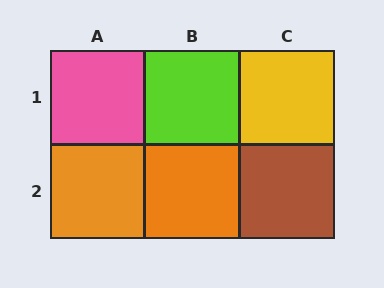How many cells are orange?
2 cells are orange.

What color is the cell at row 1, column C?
Yellow.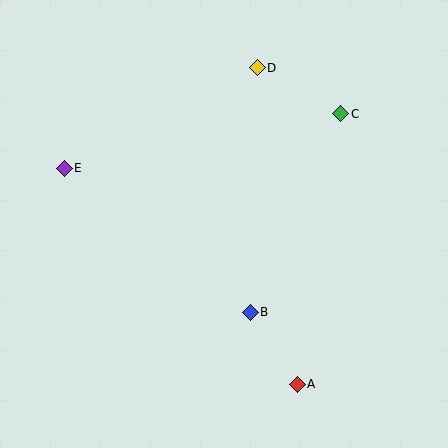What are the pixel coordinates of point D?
Point D is at (257, 68).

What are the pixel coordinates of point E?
Point E is at (64, 168).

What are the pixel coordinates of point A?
Point A is at (297, 384).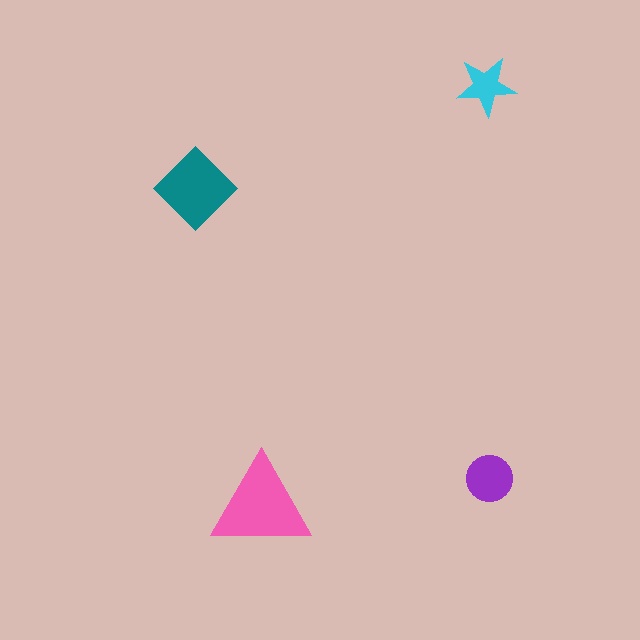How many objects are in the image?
There are 4 objects in the image.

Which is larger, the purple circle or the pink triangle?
The pink triangle.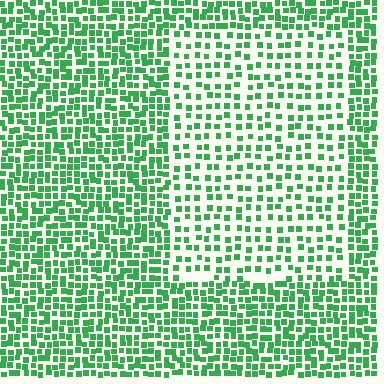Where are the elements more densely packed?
The elements are more densely packed outside the rectangle boundary.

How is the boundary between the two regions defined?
The boundary is defined by a change in element density (approximately 1.9x ratio). All elements are the same color, size, and shape.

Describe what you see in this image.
The image contains small green elements arranged at two different densities. A rectangle-shaped region is visible where the elements are less densely packed than the surrounding area.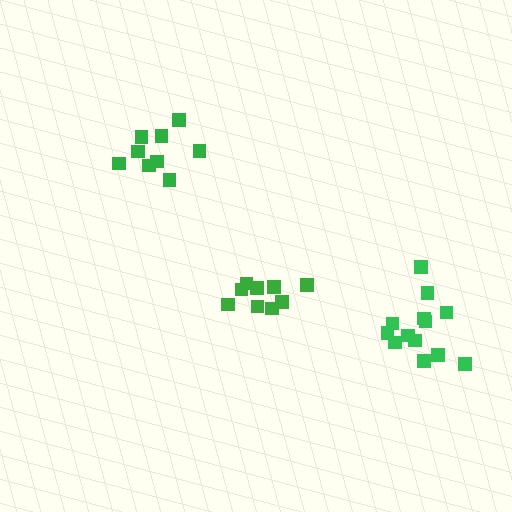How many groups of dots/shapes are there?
There are 3 groups.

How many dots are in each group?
Group 1: 9 dots, Group 2: 13 dots, Group 3: 9 dots (31 total).